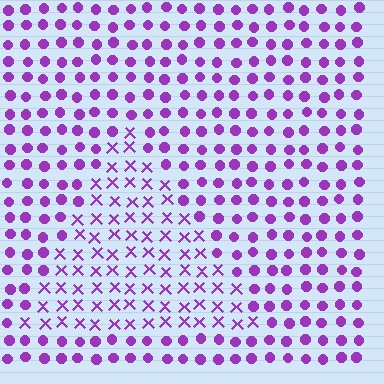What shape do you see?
I see a triangle.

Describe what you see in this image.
The image is filled with small purple elements arranged in a uniform grid. A triangle-shaped region contains X marks, while the surrounding area contains circles. The boundary is defined purely by the change in element shape.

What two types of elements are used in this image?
The image uses X marks inside the triangle region and circles outside it.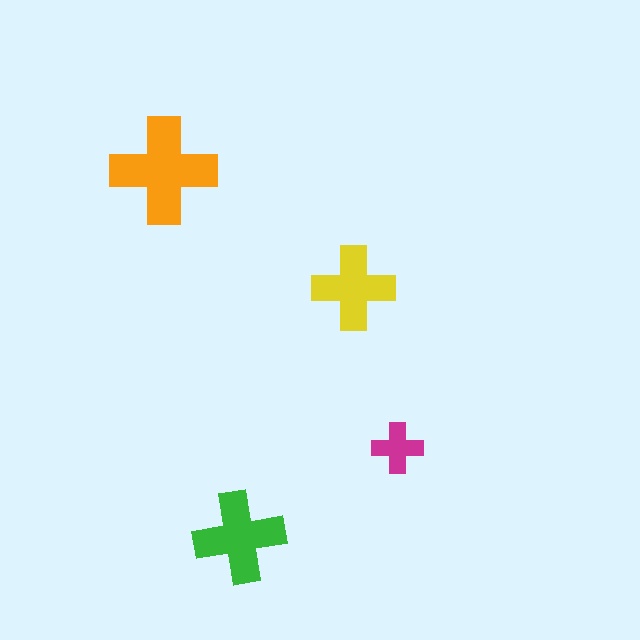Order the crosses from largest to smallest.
the orange one, the green one, the yellow one, the magenta one.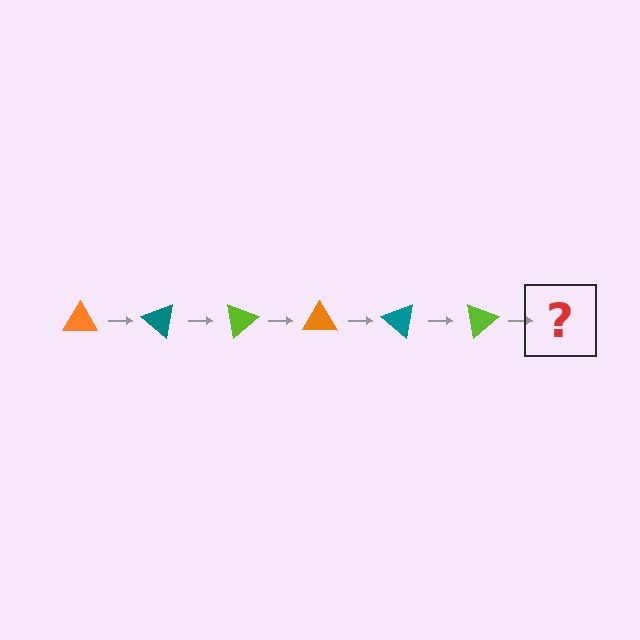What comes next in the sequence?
The next element should be an orange triangle, rotated 240 degrees from the start.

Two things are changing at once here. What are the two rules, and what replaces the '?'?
The two rules are that it rotates 40 degrees each step and the color cycles through orange, teal, and lime. The '?' should be an orange triangle, rotated 240 degrees from the start.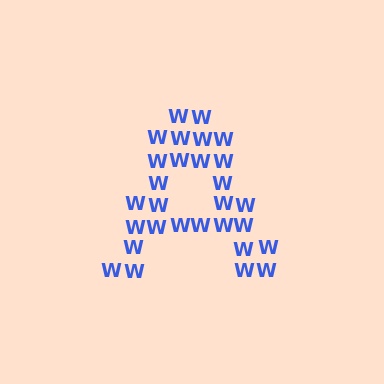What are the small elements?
The small elements are letter W's.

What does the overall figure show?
The overall figure shows the letter A.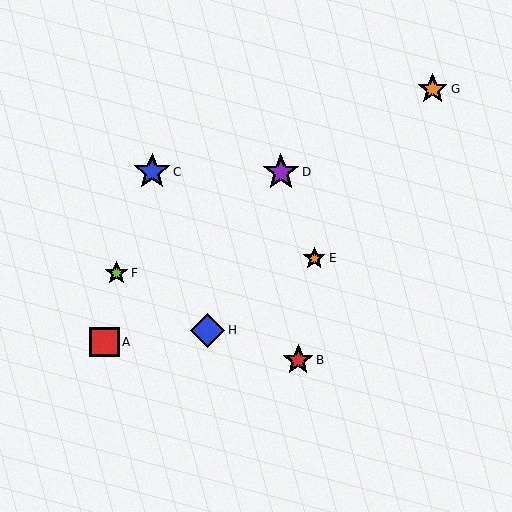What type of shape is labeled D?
Shape D is a purple star.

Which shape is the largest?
The purple star (labeled D) is the largest.